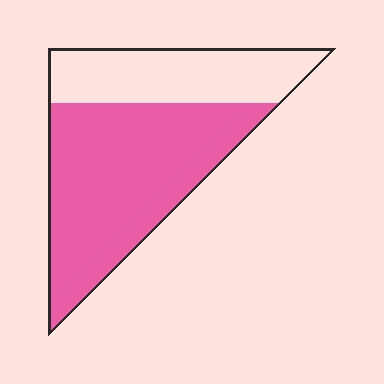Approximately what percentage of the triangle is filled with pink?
Approximately 65%.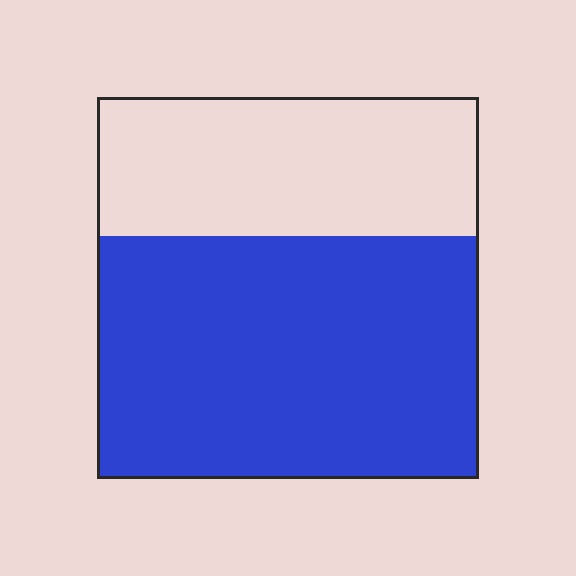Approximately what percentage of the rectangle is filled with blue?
Approximately 65%.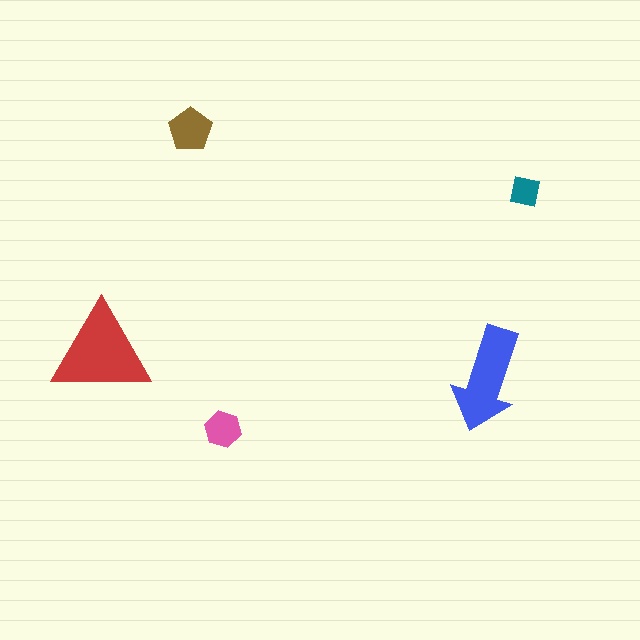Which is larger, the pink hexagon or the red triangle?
The red triangle.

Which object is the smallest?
The teal square.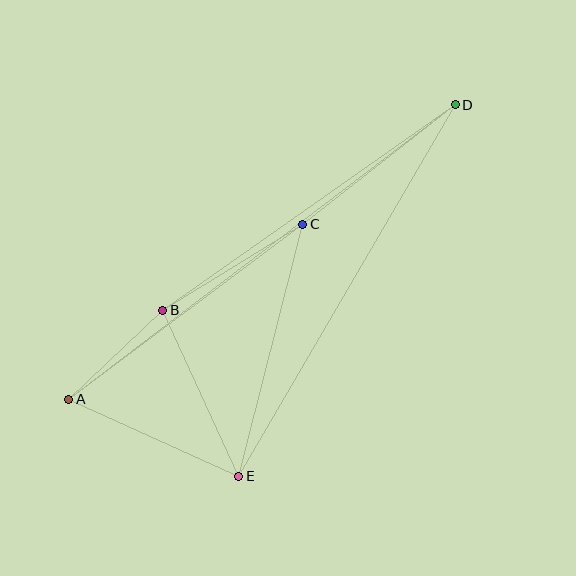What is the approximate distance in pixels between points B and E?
The distance between B and E is approximately 182 pixels.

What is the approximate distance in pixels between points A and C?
The distance between A and C is approximately 292 pixels.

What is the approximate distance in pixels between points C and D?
The distance between C and D is approximately 194 pixels.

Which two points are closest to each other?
Points A and B are closest to each other.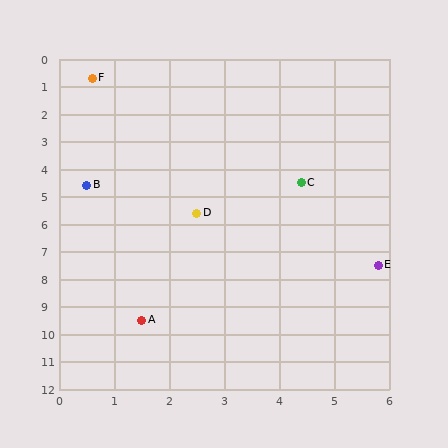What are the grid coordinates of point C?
Point C is at approximately (4.4, 4.5).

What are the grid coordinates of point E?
Point E is at approximately (5.8, 7.5).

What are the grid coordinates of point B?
Point B is at approximately (0.5, 4.6).